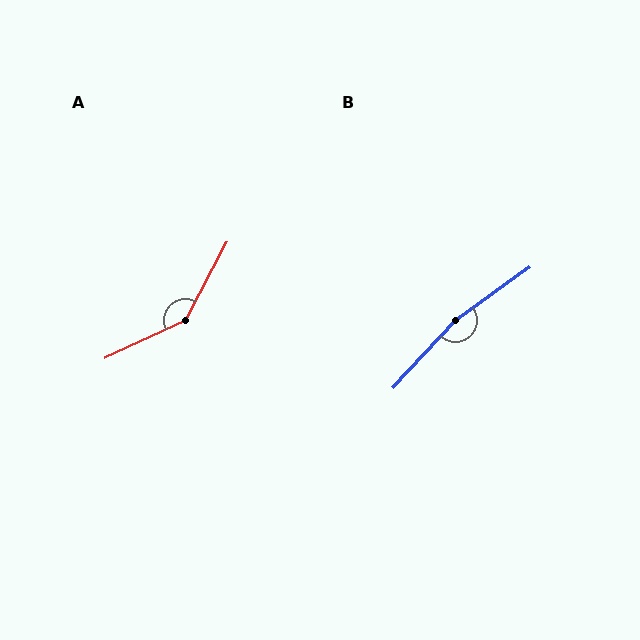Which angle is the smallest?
A, at approximately 143 degrees.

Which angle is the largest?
B, at approximately 168 degrees.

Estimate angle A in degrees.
Approximately 143 degrees.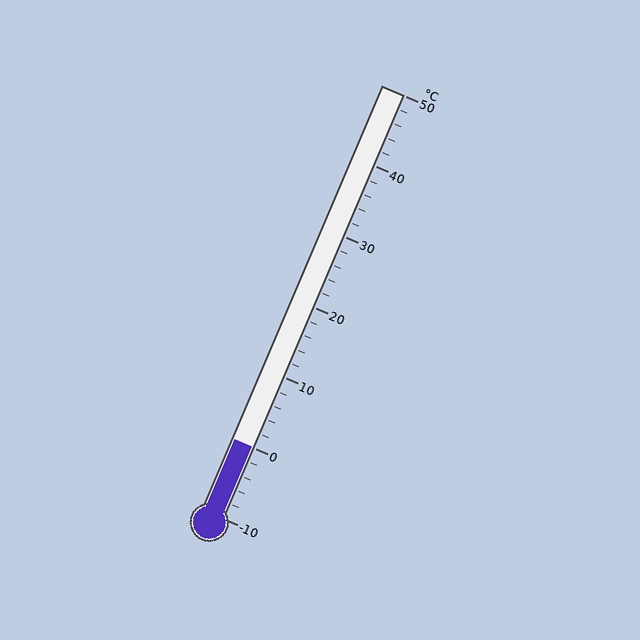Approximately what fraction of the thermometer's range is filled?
The thermometer is filled to approximately 15% of its range.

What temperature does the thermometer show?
The thermometer shows approximately 0°C.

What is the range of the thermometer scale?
The thermometer scale ranges from -10°C to 50°C.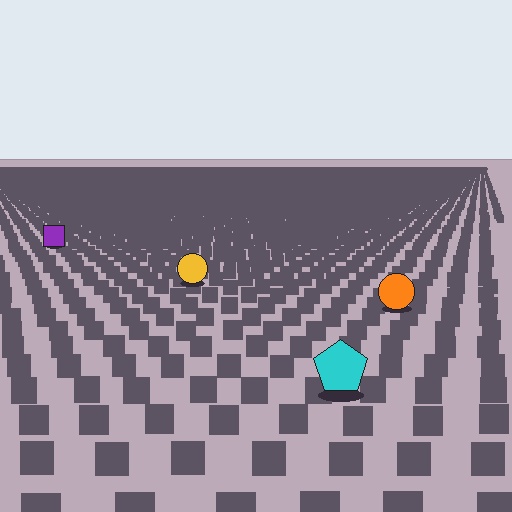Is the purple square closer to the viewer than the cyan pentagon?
No. The cyan pentagon is closer — you can tell from the texture gradient: the ground texture is coarser near it.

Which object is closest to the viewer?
The cyan pentagon is closest. The texture marks near it are larger and more spread out.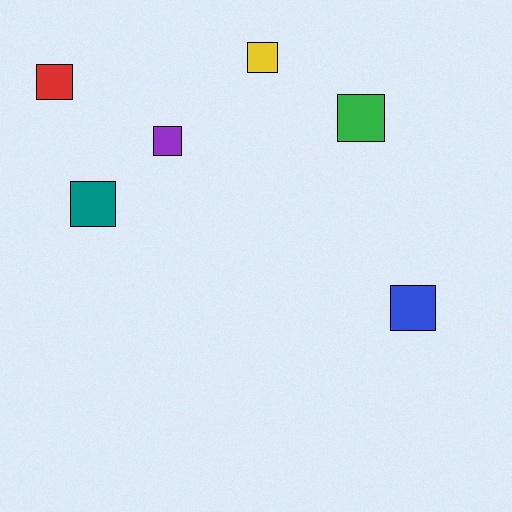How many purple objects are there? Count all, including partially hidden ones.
There is 1 purple object.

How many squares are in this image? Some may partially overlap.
There are 6 squares.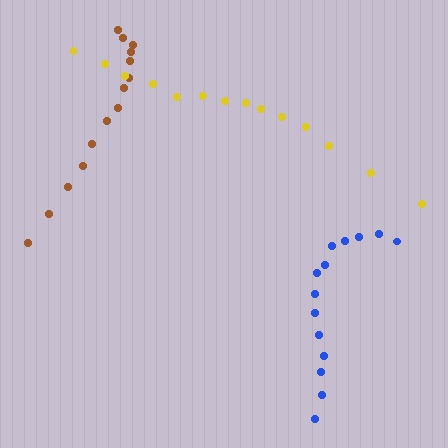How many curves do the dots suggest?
There are 3 distinct paths.